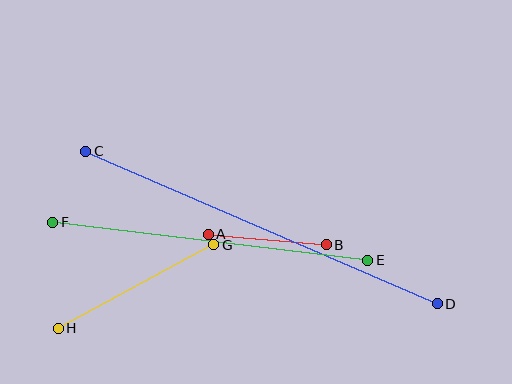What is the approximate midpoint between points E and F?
The midpoint is at approximately (210, 241) pixels.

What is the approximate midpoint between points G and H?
The midpoint is at approximately (136, 287) pixels.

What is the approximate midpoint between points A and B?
The midpoint is at approximately (267, 240) pixels.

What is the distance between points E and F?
The distance is approximately 317 pixels.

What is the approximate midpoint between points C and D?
The midpoint is at approximately (261, 228) pixels.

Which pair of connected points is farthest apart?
Points C and D are farthest apart.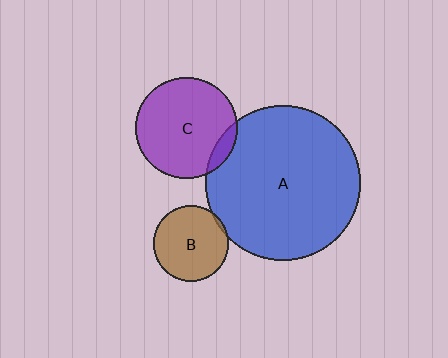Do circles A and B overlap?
Yes.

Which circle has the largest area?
Circle A (blue).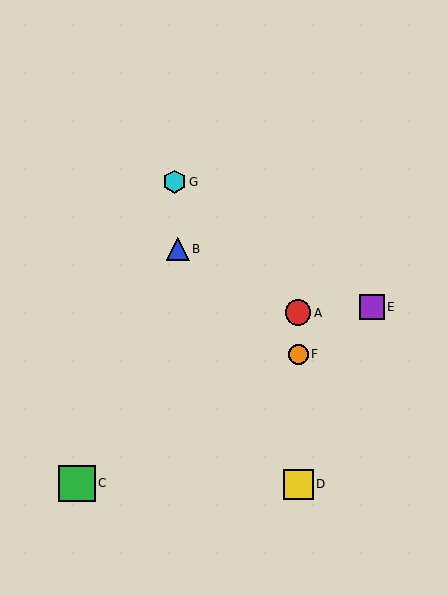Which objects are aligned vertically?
Objects A, D, F are aligned vertically.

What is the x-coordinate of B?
Object B is at x≈178.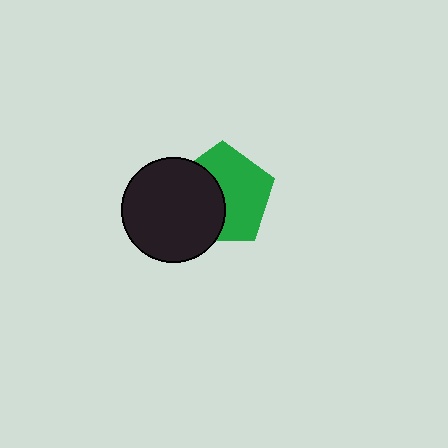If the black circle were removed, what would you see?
You would see the complete green pentagon.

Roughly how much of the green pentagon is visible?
About half of it is visible (roughly 57%).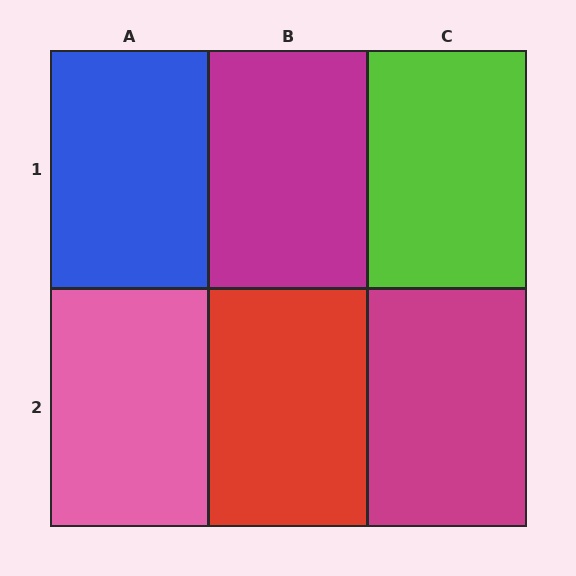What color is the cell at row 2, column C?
Magenta.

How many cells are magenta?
2 cells are magenta.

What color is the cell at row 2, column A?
Pink.